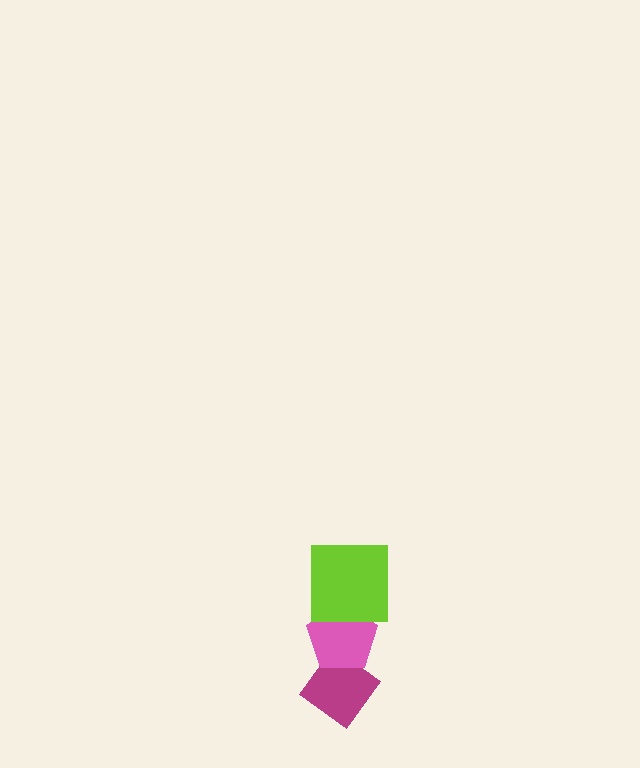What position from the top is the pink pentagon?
The pink pentagon is 2nd from the top.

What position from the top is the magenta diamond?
The magenta diamond is 3rd from the top.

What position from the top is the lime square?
The lime square is 1st from the top.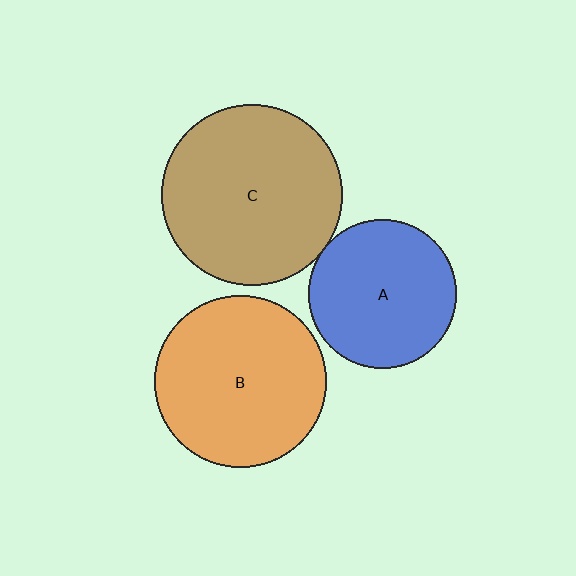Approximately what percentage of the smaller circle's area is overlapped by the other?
Approximately 5%.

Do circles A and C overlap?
Yes.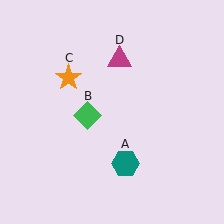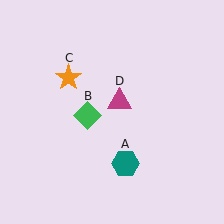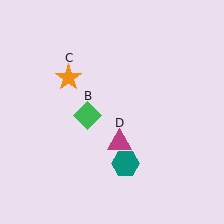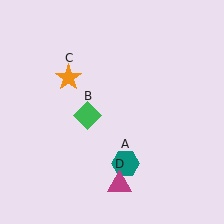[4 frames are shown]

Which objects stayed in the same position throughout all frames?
Teal hexagon (object A) and green diamond (object B) and orange star (object C) remained stationary.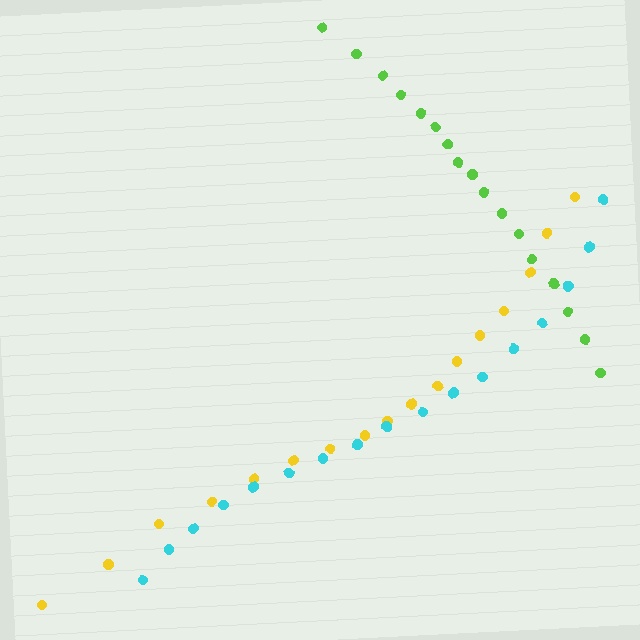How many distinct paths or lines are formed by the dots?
There are 3 distinct paths.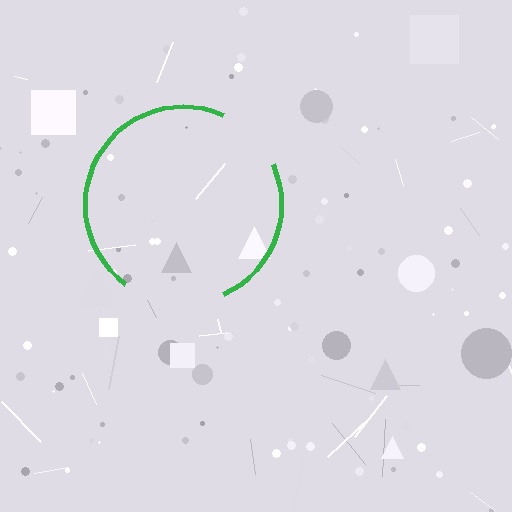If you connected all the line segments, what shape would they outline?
They would outline a circle.